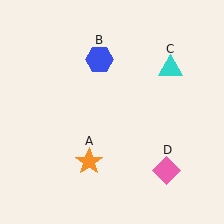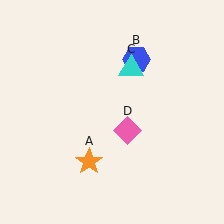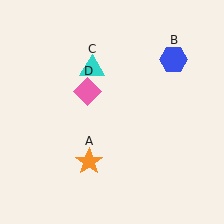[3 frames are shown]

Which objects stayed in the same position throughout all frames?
Orange star (object A) remained stationary.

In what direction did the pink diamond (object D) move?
The pink diamond (object D) moved up and to the left.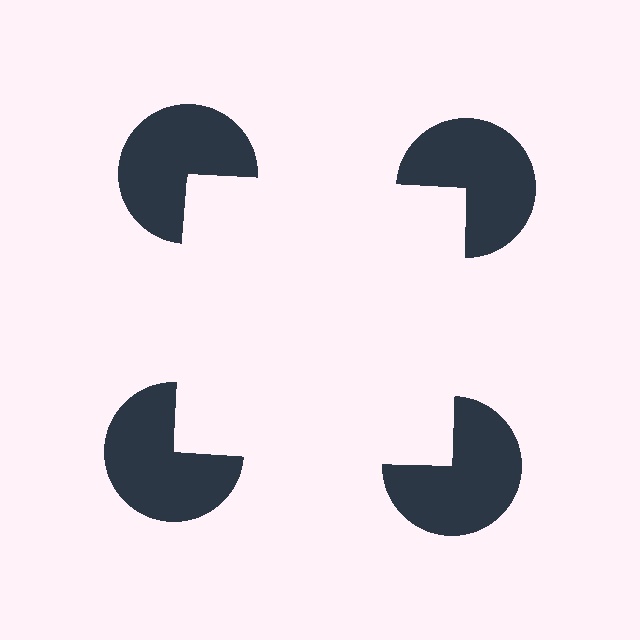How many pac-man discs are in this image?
There are 4 — one at each vertex of the illusory square.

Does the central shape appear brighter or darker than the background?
It typically appears slightly brighter than the background, even though no actual brightness change is drawn.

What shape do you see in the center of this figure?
An illusory square — its edges are inferred from the aligned wedge cuts in the pac-man discs, not physically drawn.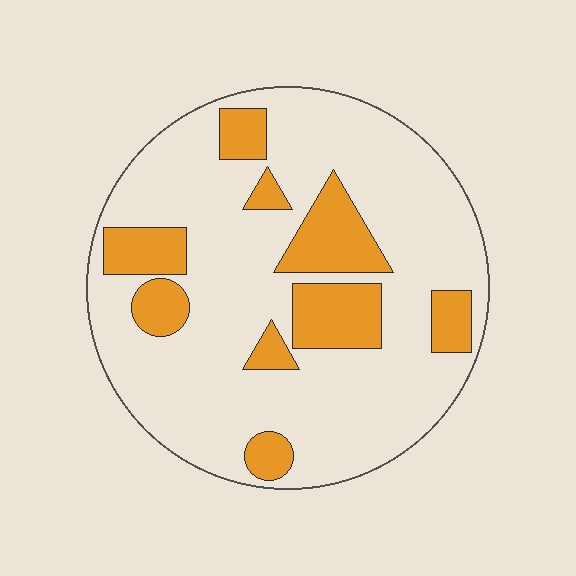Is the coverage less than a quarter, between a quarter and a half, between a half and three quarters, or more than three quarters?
Less than a quarter.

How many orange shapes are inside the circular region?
9.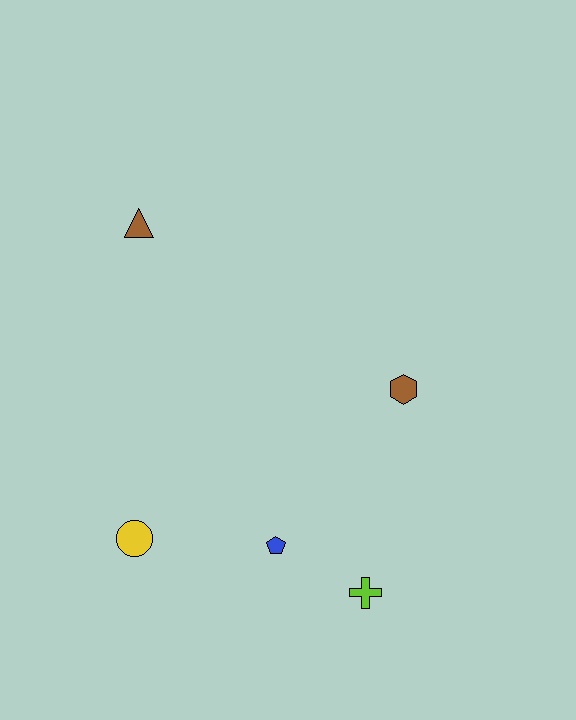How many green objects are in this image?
There are no green objects.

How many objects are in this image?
There are 5 objects.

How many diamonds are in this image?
There are no diamonds.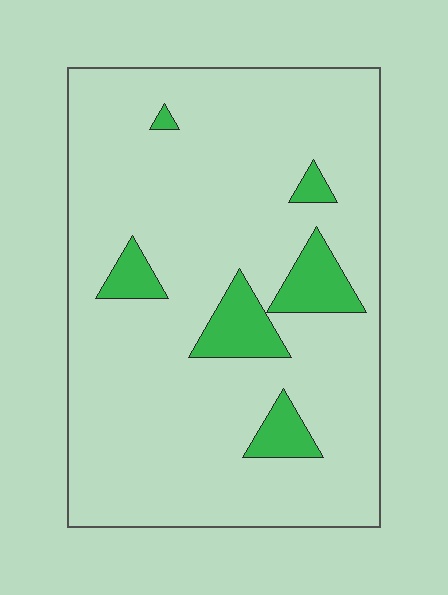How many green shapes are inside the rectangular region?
6.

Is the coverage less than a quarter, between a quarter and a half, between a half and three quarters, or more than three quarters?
Less than a quarter.